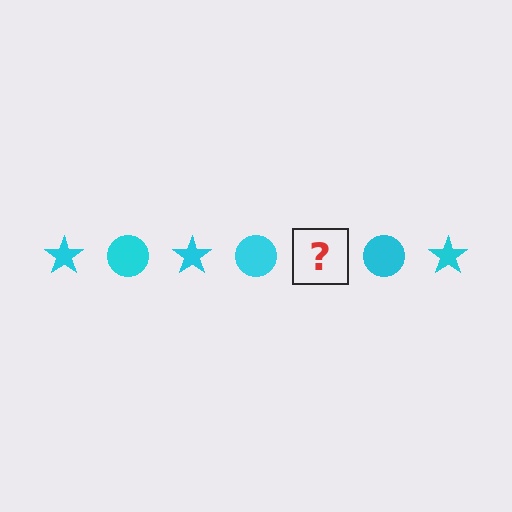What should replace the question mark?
The question mark should be replaced with a cyan star.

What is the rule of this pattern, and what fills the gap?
The rule is that the pattern cycles through star, circle shapes in cyan. The gap should be filled with a cyan star.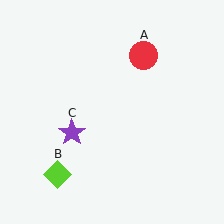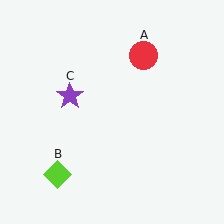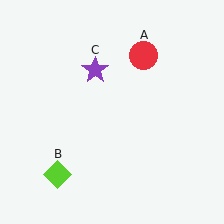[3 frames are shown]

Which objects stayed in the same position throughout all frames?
Red circle (object A) and lime diamond (object B) remained stationary.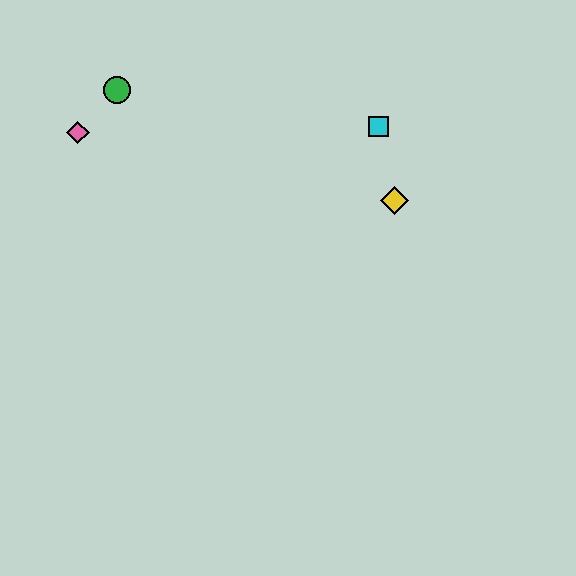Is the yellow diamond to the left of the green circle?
No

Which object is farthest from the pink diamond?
The yellow diamond is farthest from the pink diamond.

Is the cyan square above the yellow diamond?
Yes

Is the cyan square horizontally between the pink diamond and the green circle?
No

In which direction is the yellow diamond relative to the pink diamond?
The yellow diamond is to the right of the pink diamond.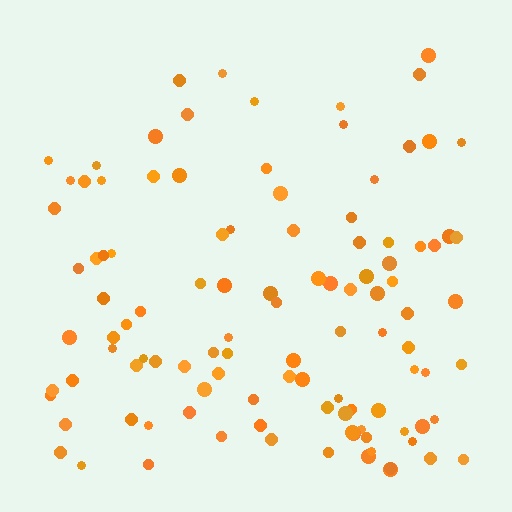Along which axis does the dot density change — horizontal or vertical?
Vertical.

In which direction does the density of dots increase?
From top to bottom, with the bottom side densest.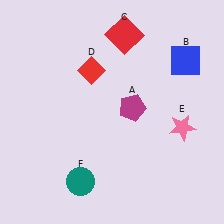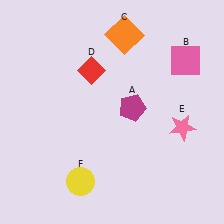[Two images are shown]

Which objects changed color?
B changed from blue to pink. C changed from red to orange. F changed from teal to yellow.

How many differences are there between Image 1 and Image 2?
There are 3 differences between the two images.